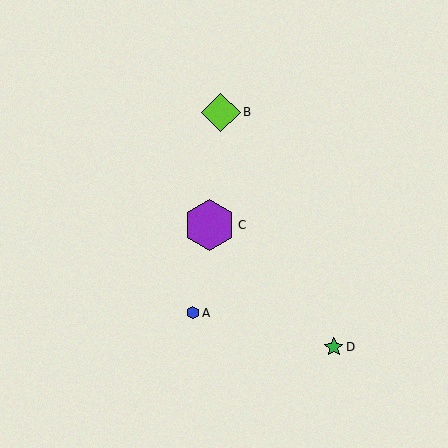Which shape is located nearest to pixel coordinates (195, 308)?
The blue hexagon (labeled A) at (193, 313) is nearest to that location.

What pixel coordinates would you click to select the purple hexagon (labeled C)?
Click at (210, 225) to select the purple hexagon C.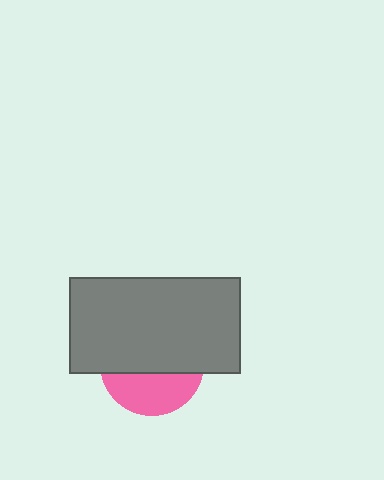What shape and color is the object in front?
The object in front is a gray rectangle.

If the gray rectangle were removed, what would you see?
You would see the complete pink circle.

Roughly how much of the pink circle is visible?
A small part of it is visible (roughly 38%).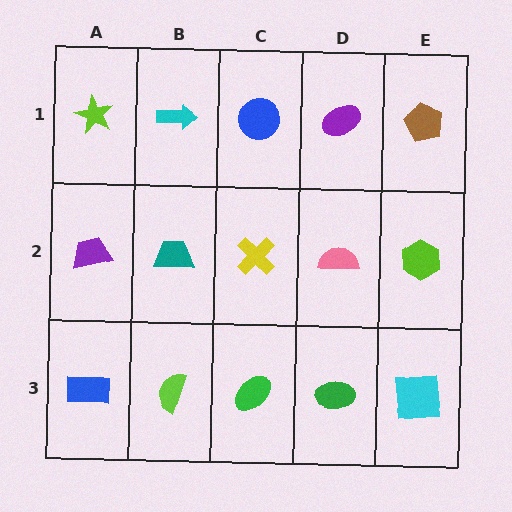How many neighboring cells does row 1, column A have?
2.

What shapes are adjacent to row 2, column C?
A blue circle (row 1, column C), a green ellipse (row 3, column C), a teal trapezoid (row 2, column B), a pink semicircle (row 2, column D).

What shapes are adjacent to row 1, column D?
A pink semicircle (row 2, column D), a blue circle (row 1, column C), a brown pentagon (row 1, column E).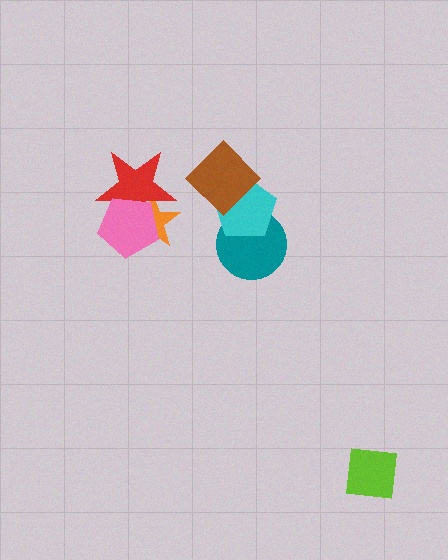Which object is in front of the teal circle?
The cyan pentagon is in front of the teal circle.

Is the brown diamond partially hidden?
No, no other shape covers it.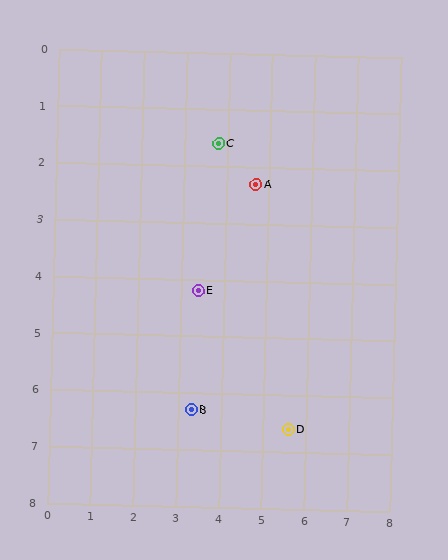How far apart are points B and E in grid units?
Points B and E are about 2.1 grid units apart.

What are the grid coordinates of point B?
Point B is at approximately (3.3, 6.3).